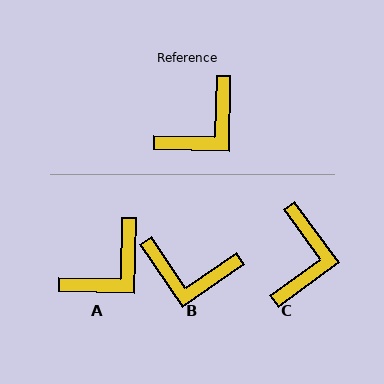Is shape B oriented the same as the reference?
No, it is off by about 54 degrees.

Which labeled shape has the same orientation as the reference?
A.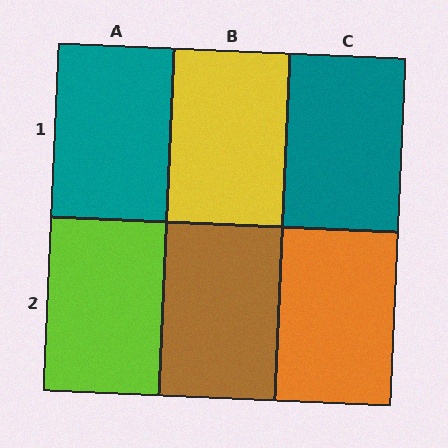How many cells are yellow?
1 cell is yellow.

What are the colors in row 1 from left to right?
Teal, yellow, teal.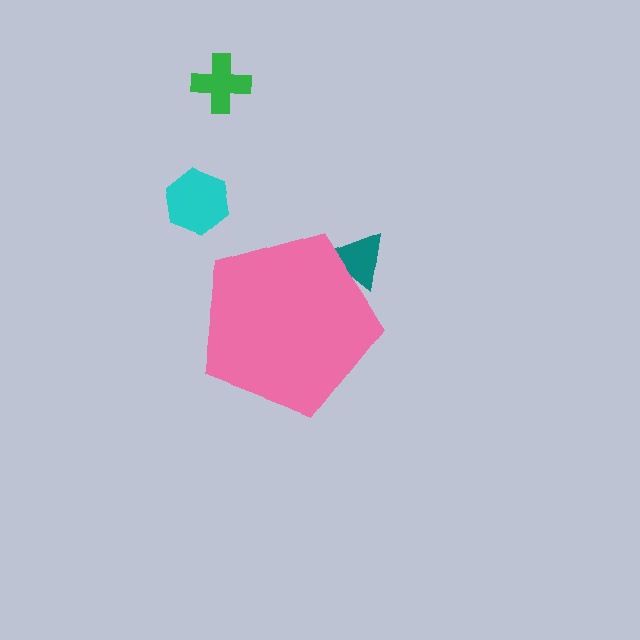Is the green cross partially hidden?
No, the green cross is fully visible.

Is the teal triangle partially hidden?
Yes, the teal triangle is partially hidden behind the pink pentagon.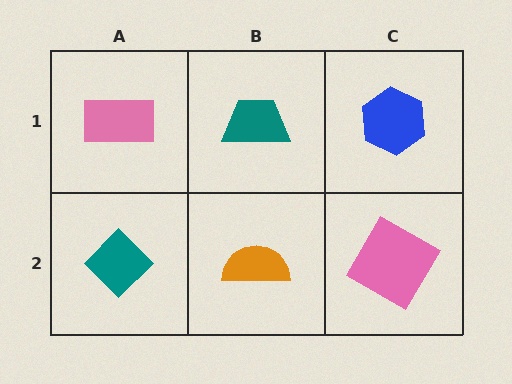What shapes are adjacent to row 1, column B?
An orange semicircle (row 2, column B), a pink rectangle (row 1, column A), a blue hexagon (row 1, column C).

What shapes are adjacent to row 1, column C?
A pink square (row 2, column C), a teal trapezoid (row 1, column B).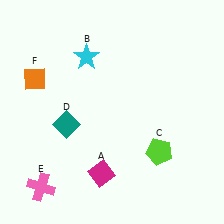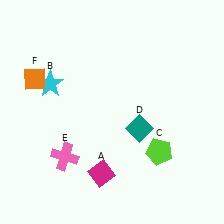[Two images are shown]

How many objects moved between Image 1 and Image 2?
3 objects moved between the two images.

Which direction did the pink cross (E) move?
The pink cross (E) moved up.